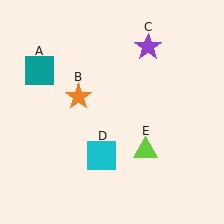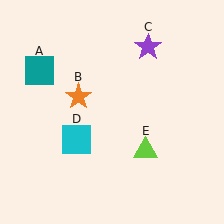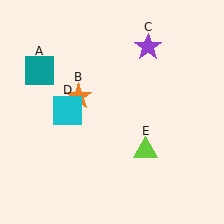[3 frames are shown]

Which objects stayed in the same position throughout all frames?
Teal square (object A) and orange star (object B) and purple star (object C) and lime triangle (object E) remained stationary.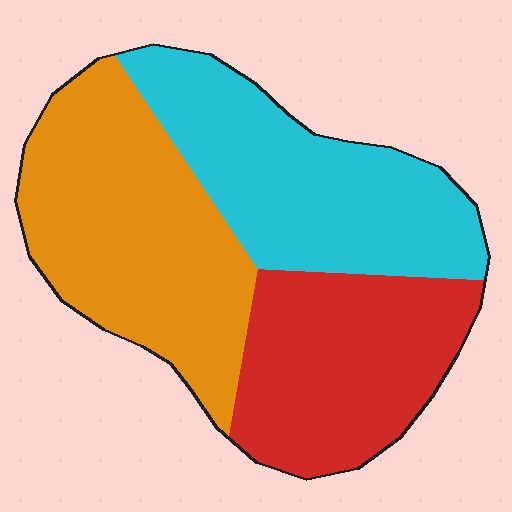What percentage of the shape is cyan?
Cyan covers 33% of the shape.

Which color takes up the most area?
Orange, at roughly 35%.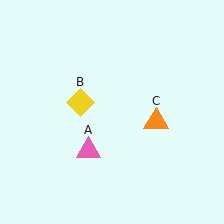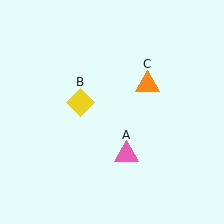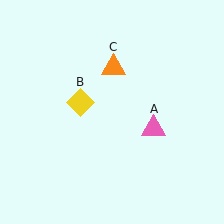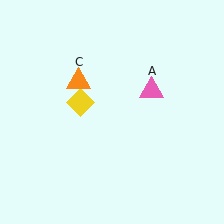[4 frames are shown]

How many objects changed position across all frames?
2 objects changed position: pink triangle (object A), orange triangle (object C).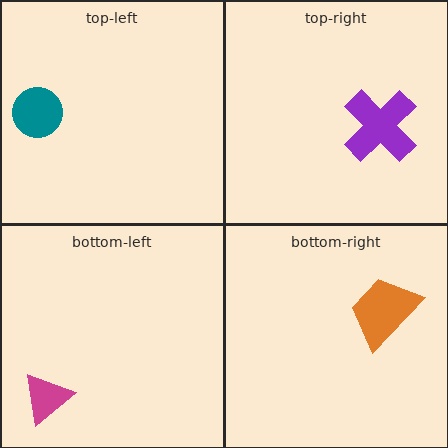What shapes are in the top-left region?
The teal circle.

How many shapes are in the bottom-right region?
1.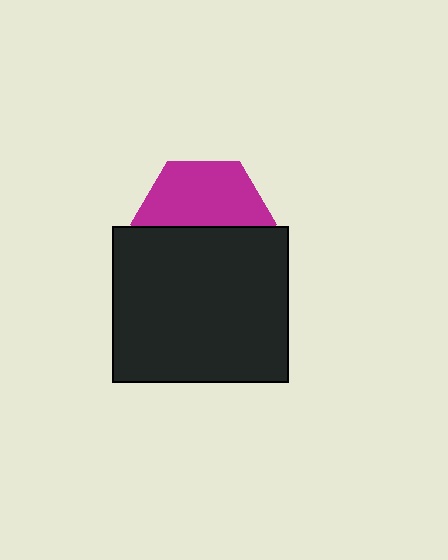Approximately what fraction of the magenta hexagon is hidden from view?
Roughly 50% of the magenta hexagon is hidden behind the black rectangle.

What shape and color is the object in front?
The object in front is a black rectangle.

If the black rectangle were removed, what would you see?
You would see the complete magenta hexagon.